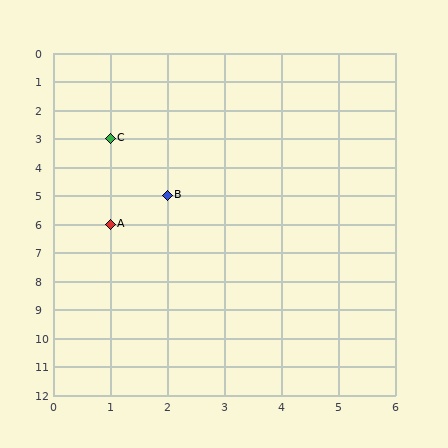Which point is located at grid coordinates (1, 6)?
Point A is at (1, 6).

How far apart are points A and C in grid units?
Points A and C are 3 rows apart.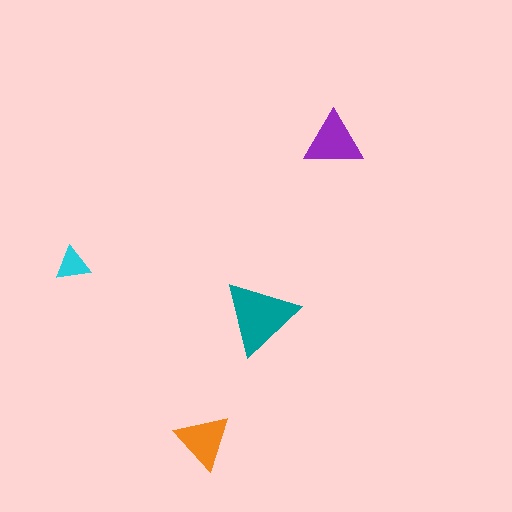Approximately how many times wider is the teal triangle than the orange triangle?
About 1.5 times wider.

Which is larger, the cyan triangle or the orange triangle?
The orange one.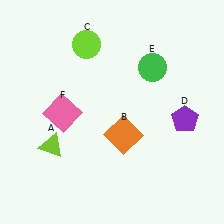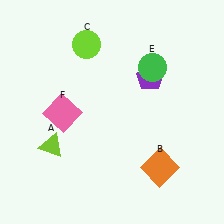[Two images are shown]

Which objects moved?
The objects that moved are: the orange square (B), the purple pentagon (D).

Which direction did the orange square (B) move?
The orange square (B) moved right.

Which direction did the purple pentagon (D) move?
The purple pentagon (D) moved up.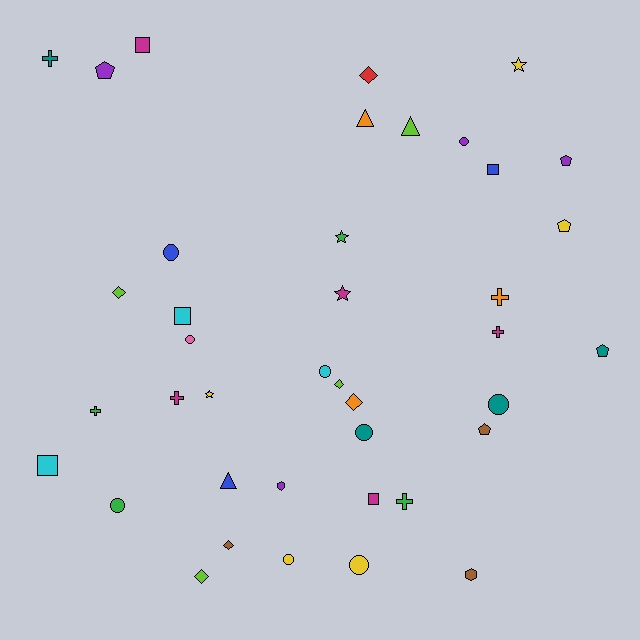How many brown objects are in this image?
There are 3 brown objects.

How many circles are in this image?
There are 9 circles.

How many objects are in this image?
There are 40 objects.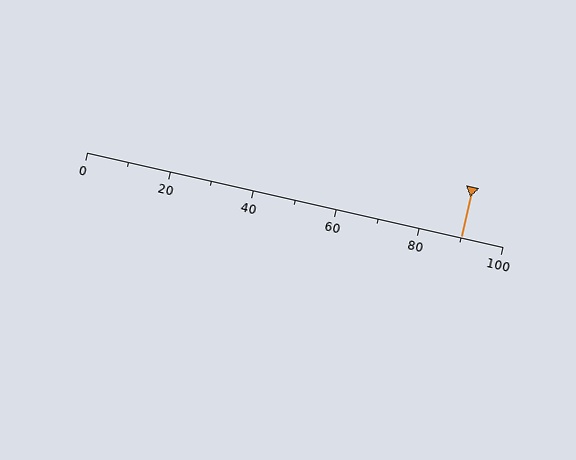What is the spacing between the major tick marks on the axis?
The major ticks are spaced 20 apart.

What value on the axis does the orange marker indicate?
The marker indicates approximately 90.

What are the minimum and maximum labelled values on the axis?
The axis runs from 0 to 100.